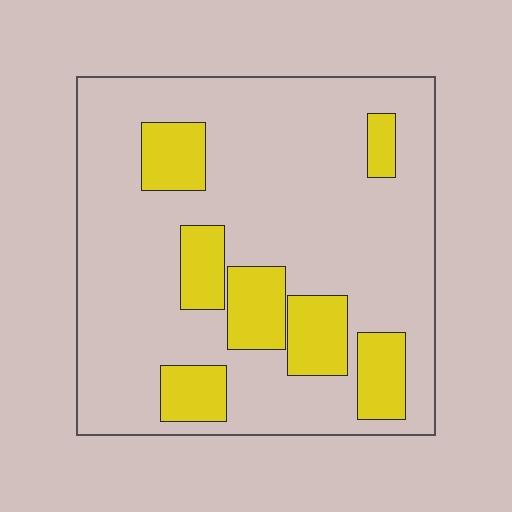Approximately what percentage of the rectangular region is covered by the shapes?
Approximately 20%.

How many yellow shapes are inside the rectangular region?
7.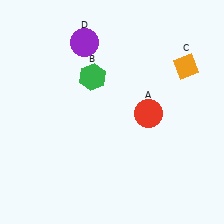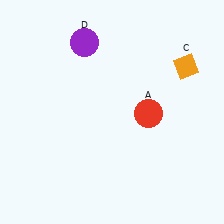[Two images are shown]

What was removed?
The green hexagon (B) was removed in Image 2.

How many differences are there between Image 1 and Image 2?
There is 1 difference between the two images.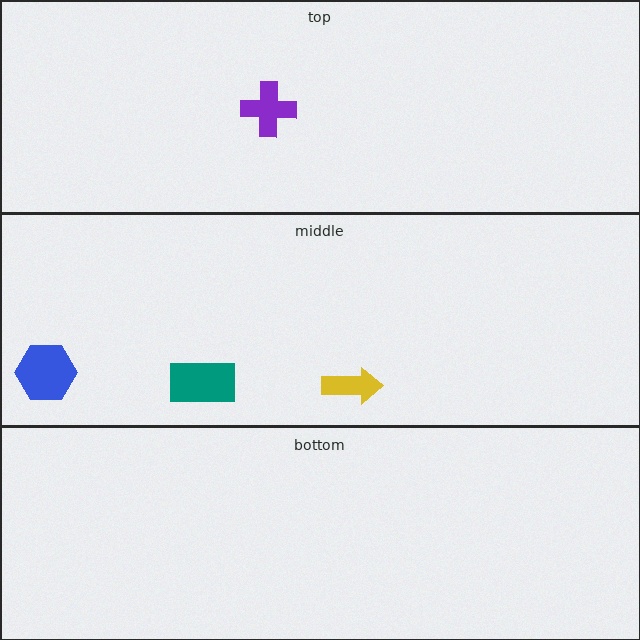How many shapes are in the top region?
1.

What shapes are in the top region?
The purple cross.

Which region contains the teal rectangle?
The middle region.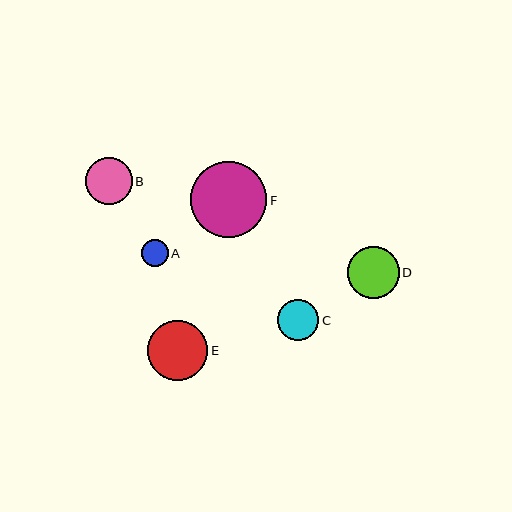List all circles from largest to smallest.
From largest to smallest: F, E, D, B, C, A.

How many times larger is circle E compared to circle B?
Circle E is approximately 1.3 times the size of circle B.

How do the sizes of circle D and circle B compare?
Circle D and circle B are approximately the same size.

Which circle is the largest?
Circle F is the largest with a size of approximately 76 pixels.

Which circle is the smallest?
Circle A is the smallest with a size of approximately 27 pixels.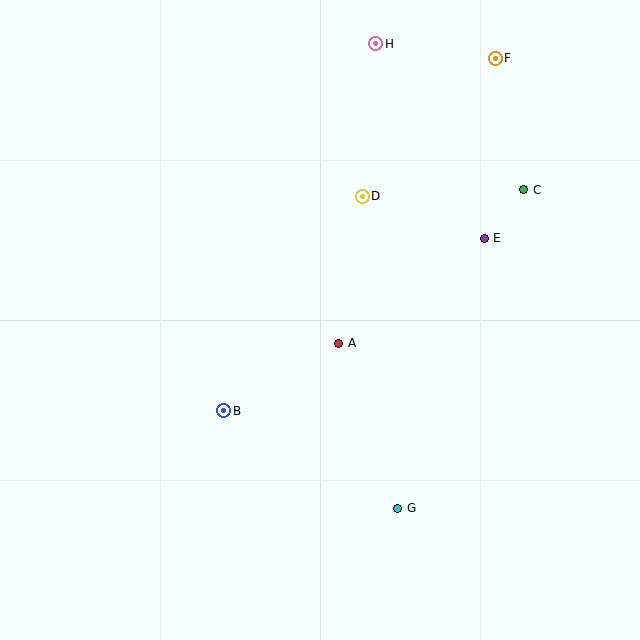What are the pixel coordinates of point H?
Point H is at (376, 44).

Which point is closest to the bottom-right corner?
Point G is closest to the bottom-right corner.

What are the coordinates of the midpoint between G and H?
The midpoint between G and H is at (387, 276).